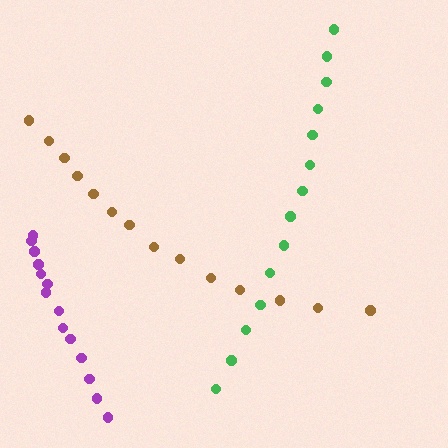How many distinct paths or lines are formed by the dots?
There are 3 distinct paths.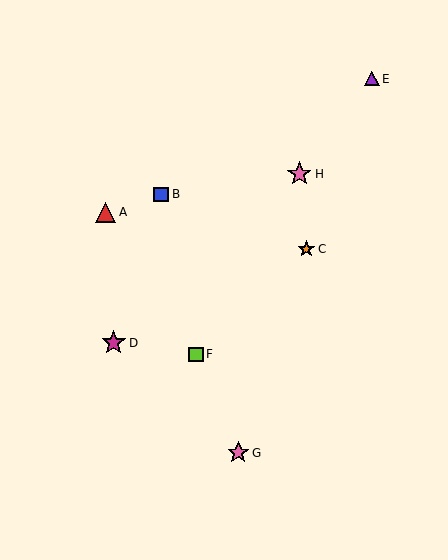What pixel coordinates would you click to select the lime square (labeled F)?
Click at (196, 354) to select the lime square F.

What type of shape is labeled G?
Shape G is a pink star.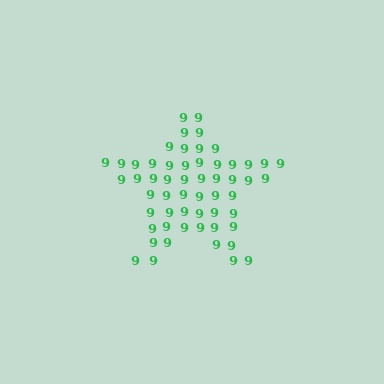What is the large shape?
The large shape is a star.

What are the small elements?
The small elements are digit 9's.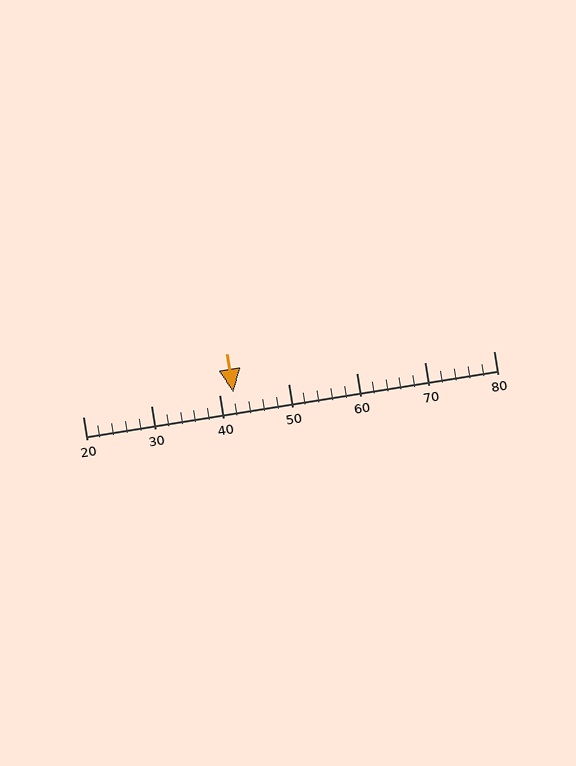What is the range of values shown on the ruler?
The ruler shows values from 20 to 80.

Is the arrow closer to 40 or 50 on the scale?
The arrow is closer to 40.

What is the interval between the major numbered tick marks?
The major tick marks are spaced 10 units apart.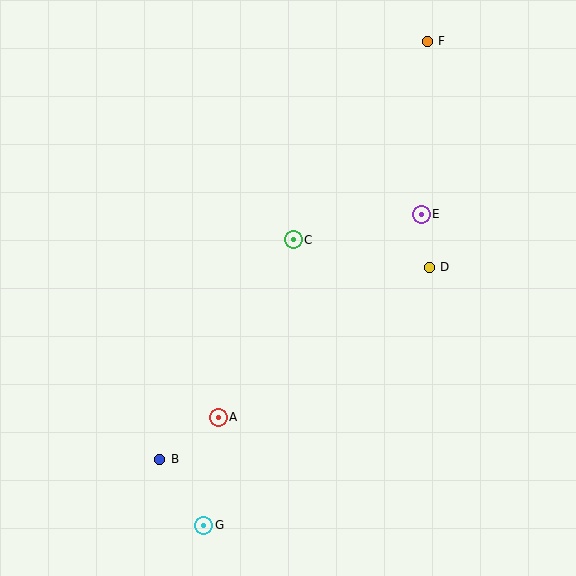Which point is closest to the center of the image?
Point C at (293, 240) is closest to the center.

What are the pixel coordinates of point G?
Point G is at (204, 526).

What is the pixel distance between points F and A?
The distance between F and A is 430 pixels.